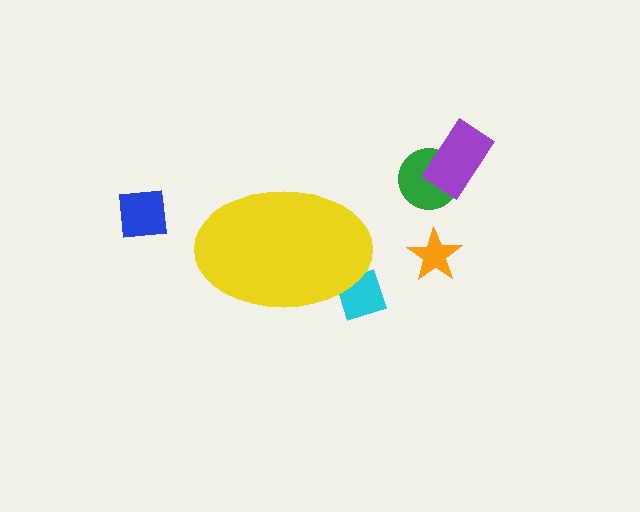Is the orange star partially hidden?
No, the orange star is fully visible.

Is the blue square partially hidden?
No, the blue square is fully visible.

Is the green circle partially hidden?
No, the green circle is fully visible.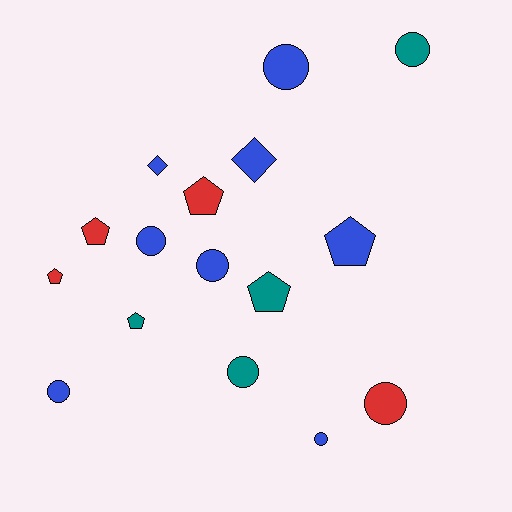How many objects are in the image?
There are 16 objects.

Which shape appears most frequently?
Circle, with 8 objects.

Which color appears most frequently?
Blue, with 8 objects.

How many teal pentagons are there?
There are 2 teal pentagons.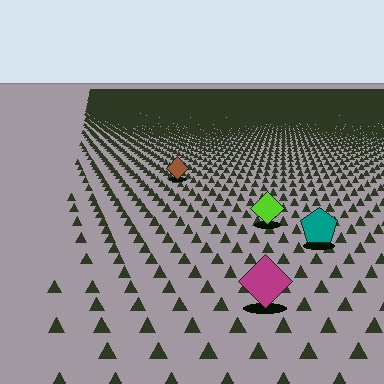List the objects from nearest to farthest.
From nearest to farthest: the magenta diamond, the teal pentagon, the lime diamond, the brown diamond.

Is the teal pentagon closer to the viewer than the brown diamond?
Yes. The teal pentagon is closer — you can tell from the texture gradient: the ground texture is coarser near it.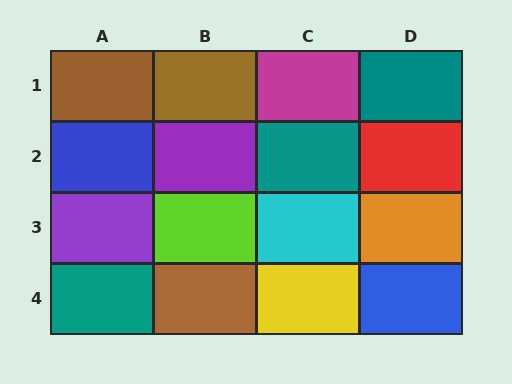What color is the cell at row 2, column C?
Teal.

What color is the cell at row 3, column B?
Lime.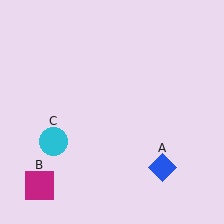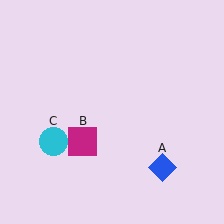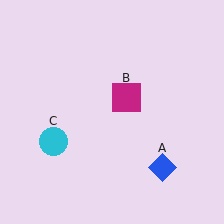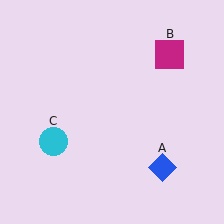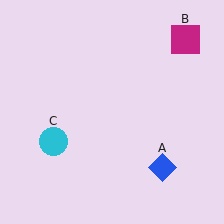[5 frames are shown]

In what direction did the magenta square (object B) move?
The magenta square (object B) moved up and to the right.